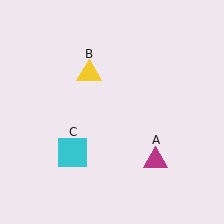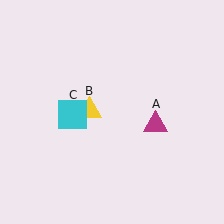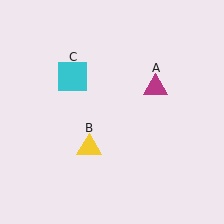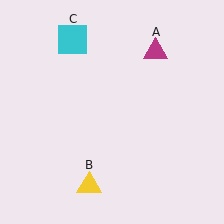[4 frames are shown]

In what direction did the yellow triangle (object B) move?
The yellow triangle (object B) moved down.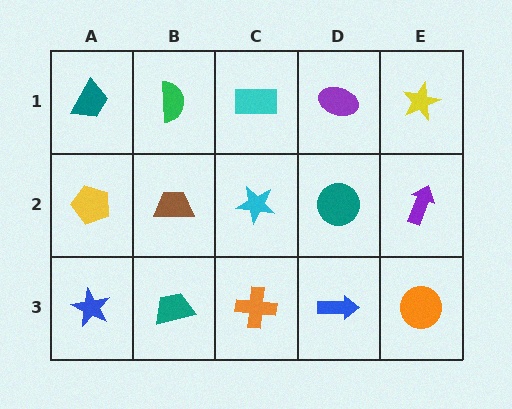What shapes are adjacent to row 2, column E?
A yellow star (row 1, column E), an orange circle (row 3, column E), a teal circle (row 2, column D).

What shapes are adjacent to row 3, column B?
A brown trapezoid (row 2, column B), a blue star (row 3, column A), an orange cross (row 3, column C).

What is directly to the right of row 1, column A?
A green semicircle.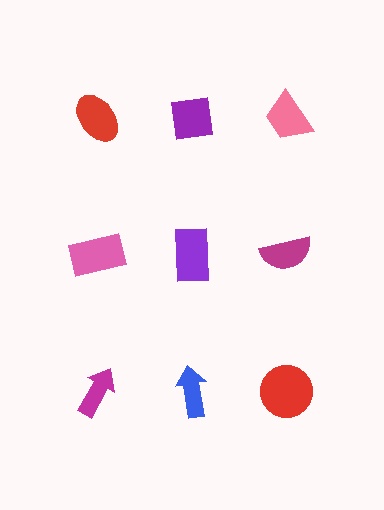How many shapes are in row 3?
3 shapes.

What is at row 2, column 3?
A magenta semicircle.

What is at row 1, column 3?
A pink trapezoid.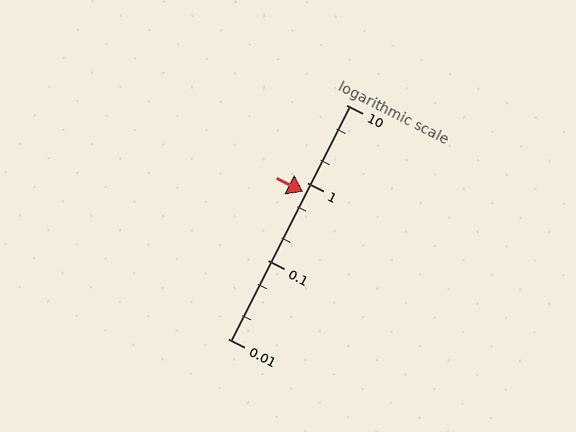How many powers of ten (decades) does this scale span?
The scale spans 3 decades, from 0.01 to 10.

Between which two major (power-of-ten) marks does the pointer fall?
The pointer is between 0.1 and 1.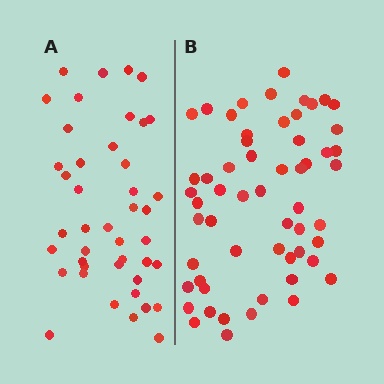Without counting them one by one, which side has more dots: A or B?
Region B (the right region) has more dots.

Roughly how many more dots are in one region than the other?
Region B has approximately 15 more dots than region A.